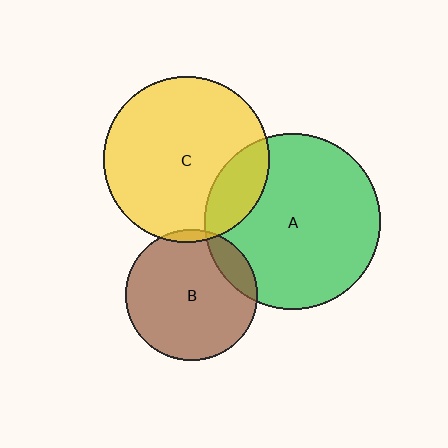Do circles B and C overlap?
Yes.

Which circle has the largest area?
Circle A (green).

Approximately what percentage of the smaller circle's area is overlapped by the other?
Approximately 5%.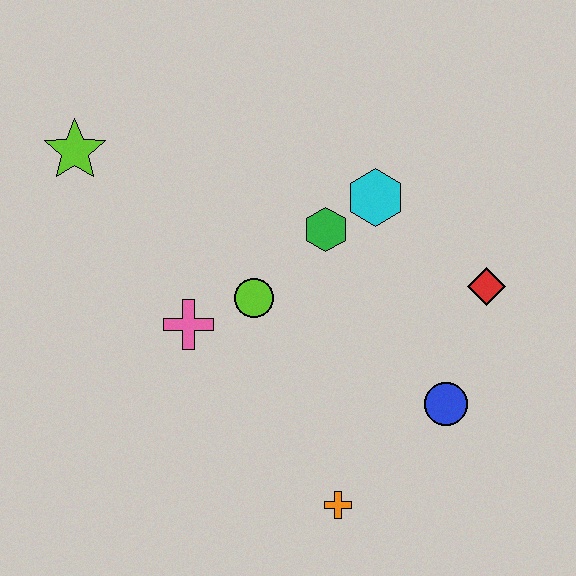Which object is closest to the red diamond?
The blue circle is closest to the red diamond.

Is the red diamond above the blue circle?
Yes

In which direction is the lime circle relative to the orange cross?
The lime circle is above the orange cross.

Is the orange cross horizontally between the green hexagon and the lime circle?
No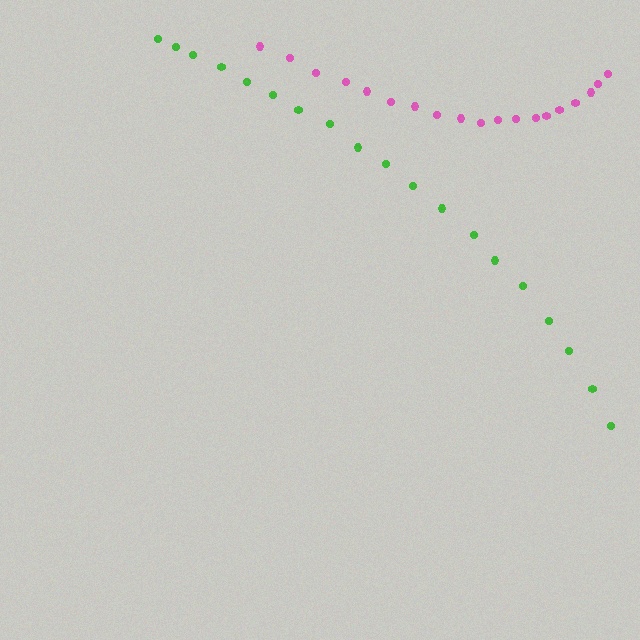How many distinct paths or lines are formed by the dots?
There are 2 distinct paths.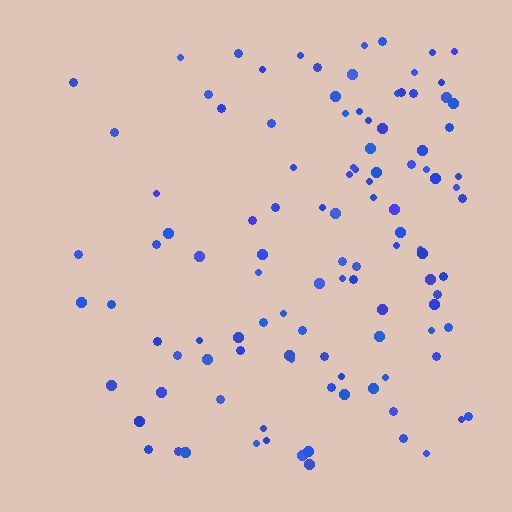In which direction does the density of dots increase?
From left to right, with the right side densest.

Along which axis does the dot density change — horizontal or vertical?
Horizontal.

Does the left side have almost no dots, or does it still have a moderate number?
Still a moderate number, just noticeably fewer than the right.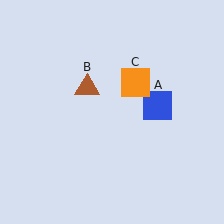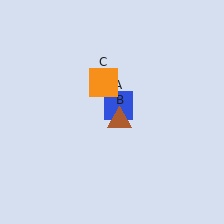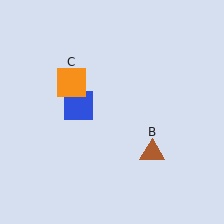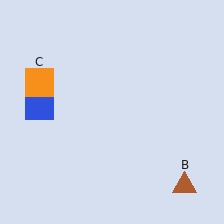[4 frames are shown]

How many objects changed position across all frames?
3 objects changed position: blue square (object A), brown triangle (object B), orange square (object C).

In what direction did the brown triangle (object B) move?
The brown triangle (object B) moved down and to the right.